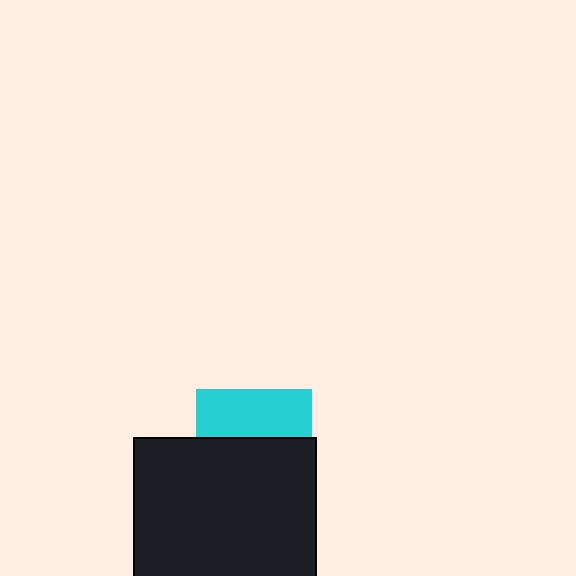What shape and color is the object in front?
The object in front is a black rectangle.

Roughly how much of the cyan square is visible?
A small part of it is visible (roughly 41%).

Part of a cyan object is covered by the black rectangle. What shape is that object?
It is a square.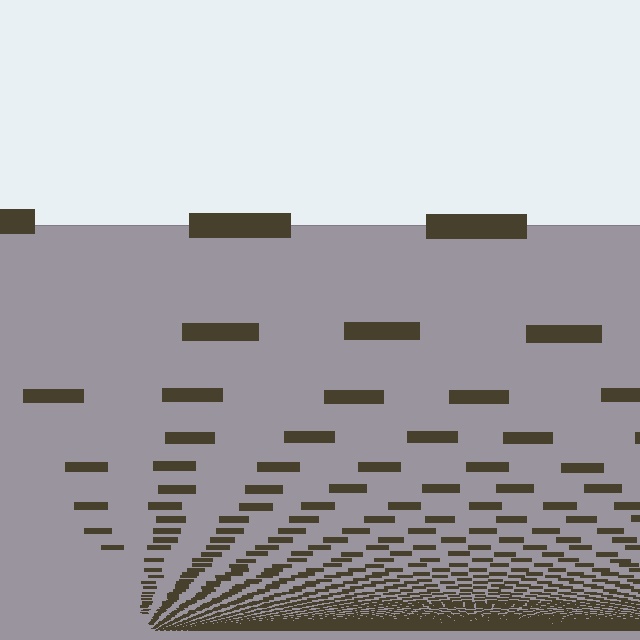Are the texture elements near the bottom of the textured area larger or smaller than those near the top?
Smaller. The gradient is inverted — elements near the bottom are smaller and denser.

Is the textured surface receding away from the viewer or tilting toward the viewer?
The surface appears to tilt toward the viewer. Texture elements get larger and sparser toward the top.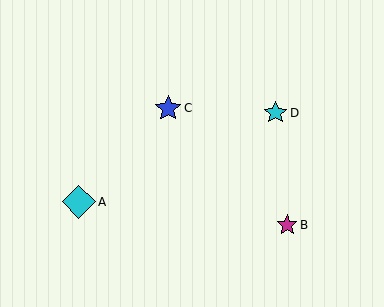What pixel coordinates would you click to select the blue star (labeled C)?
Click at (168, 108) to select the blue star C.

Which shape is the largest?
The cyan diamond (labeled A) is the largest.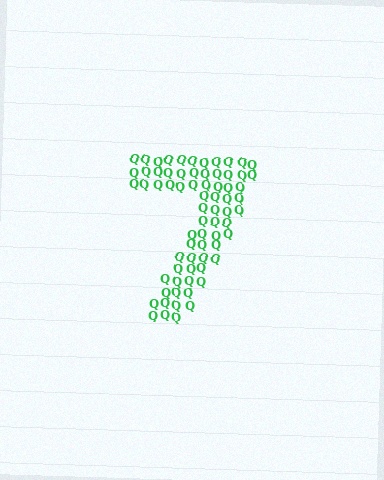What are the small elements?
The small elements are letter Q's.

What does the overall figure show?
The overall figure shows the digit 7.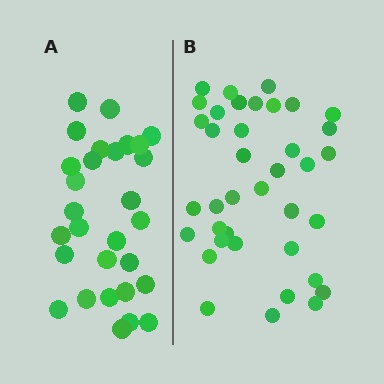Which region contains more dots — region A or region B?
Region B (the right region) has more dots.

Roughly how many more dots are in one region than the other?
Region B has roughly 8 or so more dots than region A.